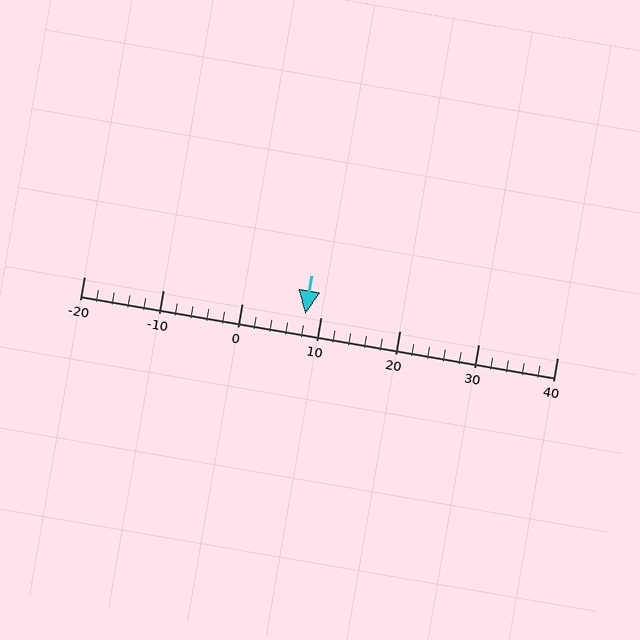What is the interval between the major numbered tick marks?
The major tick marks are spaced 10 units apart.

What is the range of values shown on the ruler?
The ruler shows values from -20 to 40.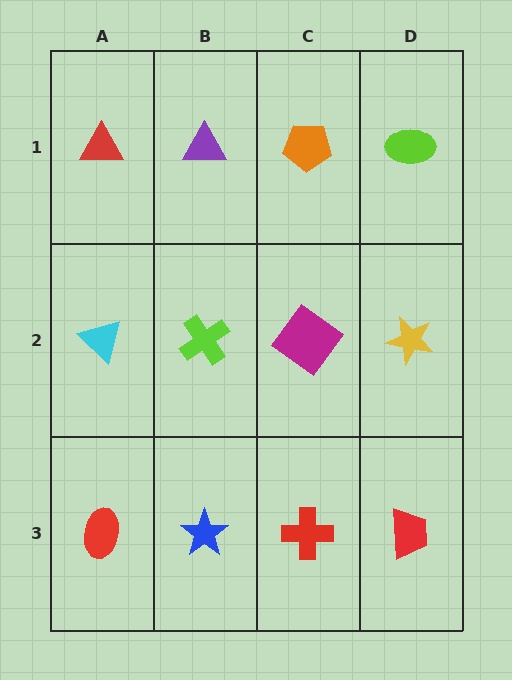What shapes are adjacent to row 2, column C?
An orange pentagon (row 1, column C), a red cross (row 3, column C), a lime cross (row 2, column B), a yellow star (row 2, column D).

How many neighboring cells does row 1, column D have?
2.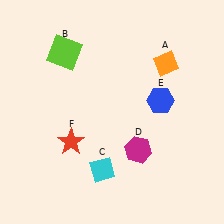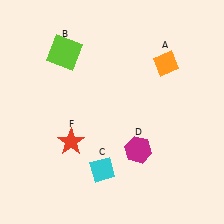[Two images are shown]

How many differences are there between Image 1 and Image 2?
There is 1 difference between the two images.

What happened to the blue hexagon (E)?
The blue hexagon (E) was removed in Image 2. It was in the top-right area of Image 1.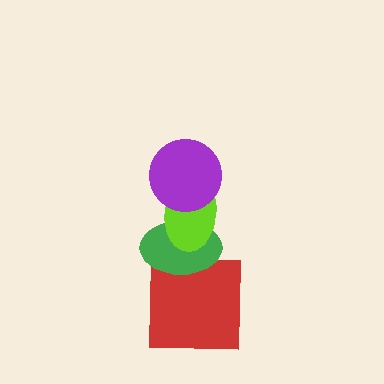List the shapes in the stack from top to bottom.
From top to bottom: the purple circle, the lime ellipse, the green ellipse, the red square.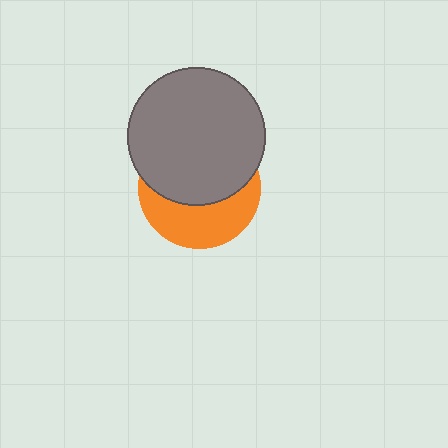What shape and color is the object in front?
The object in front is a gray circle.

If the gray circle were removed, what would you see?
You would see the complete orange circle.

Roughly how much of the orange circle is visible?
A small part of it is visible (roughly 43%).